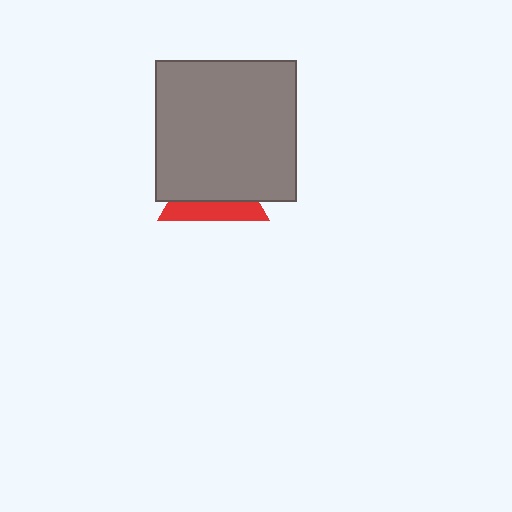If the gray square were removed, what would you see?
You would see the complete red triangle.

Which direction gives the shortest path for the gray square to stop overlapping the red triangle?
Moving up gives the shortest separation.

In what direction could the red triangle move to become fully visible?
The red triangle could move down. That would shift it out from behind the gray square entirely.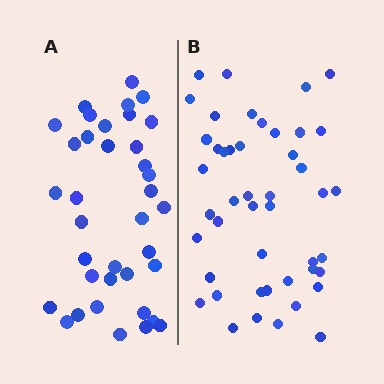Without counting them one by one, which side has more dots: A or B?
Region B (the right region) has more dots.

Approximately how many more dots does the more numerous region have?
Region B has roughly 8 or so more dots than region A.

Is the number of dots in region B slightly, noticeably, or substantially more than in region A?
Region B has only slightly more — the two regions are fairly close. The ratio is roughly 1.2 to 1.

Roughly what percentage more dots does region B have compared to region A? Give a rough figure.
About 25% more.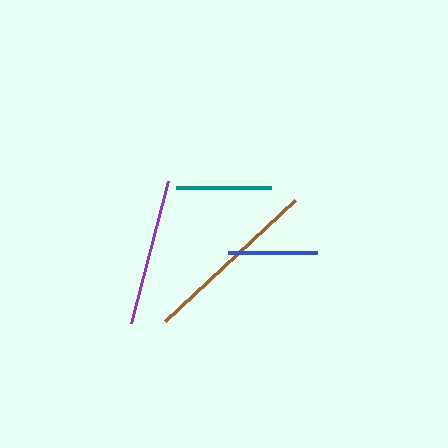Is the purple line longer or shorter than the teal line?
The purple line is longer than the teal line.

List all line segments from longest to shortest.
From longest to shortest: brown, purple, teal, blue.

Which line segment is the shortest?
The blue line is the shortest at approximately 88 pixels.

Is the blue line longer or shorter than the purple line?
The purple line is longer than the blue line.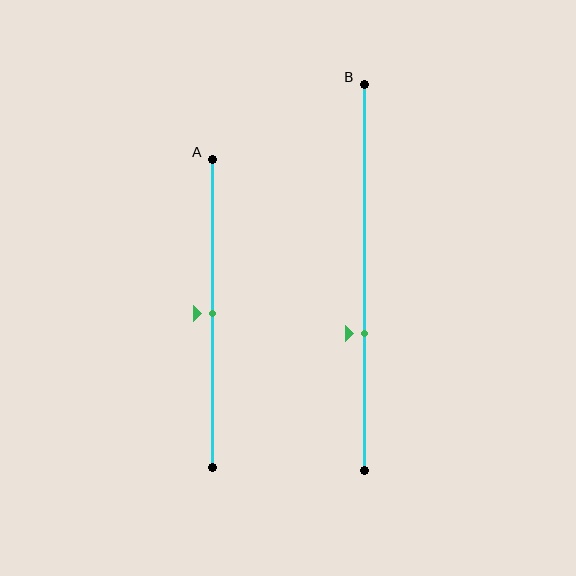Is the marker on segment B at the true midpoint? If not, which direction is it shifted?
No, the marker on segment B is shifted downward by about 15% of the segment length.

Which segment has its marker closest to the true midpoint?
Segment A has its marker closest to the true midpoint.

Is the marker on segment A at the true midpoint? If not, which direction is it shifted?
Yes, the marker on segment A is at the true midpoint.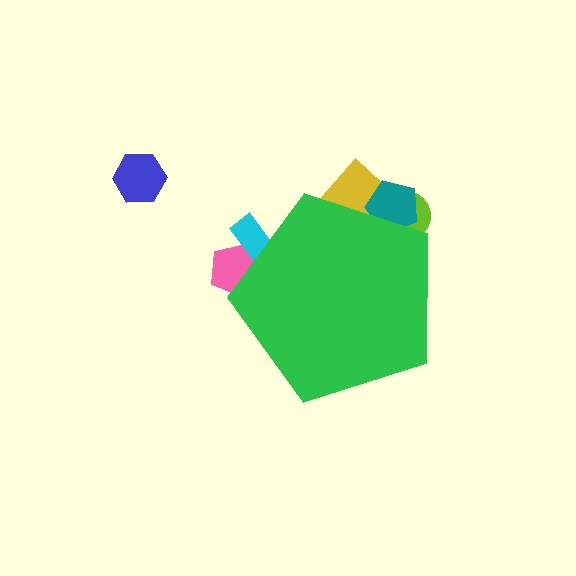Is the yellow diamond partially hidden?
Yes, the yellow diamond is partially hidden behind the green pentagon.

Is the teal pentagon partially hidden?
Yes, the teal pentagon is partially hidden behind the green pentagon.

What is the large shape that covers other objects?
A green pentagon.